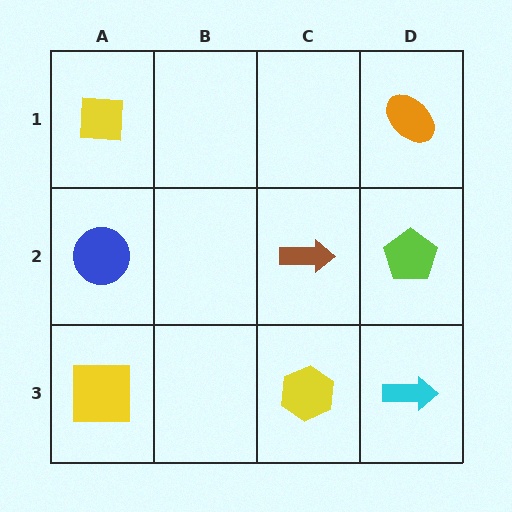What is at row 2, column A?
A blue circle.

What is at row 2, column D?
A lime pentagon.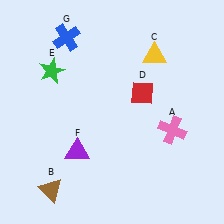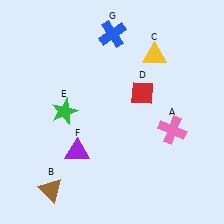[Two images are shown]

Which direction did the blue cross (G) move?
The blue cross (G) moved right.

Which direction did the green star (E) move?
The green star (E) moved down.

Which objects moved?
The objects that moved are: the green star (E), the blue cross (G).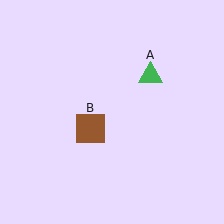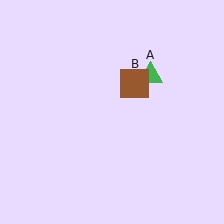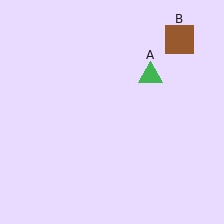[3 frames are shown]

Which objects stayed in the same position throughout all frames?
Green triangle (object A) remained stationary.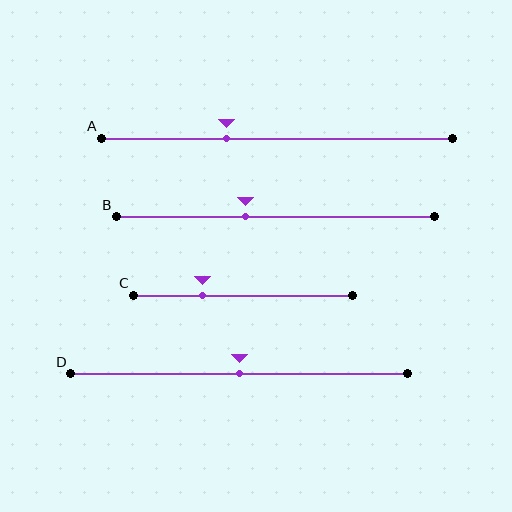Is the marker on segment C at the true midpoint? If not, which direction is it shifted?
No, the marker on segment C is shifted to the left by about 19% of the segment length.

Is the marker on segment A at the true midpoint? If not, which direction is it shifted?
No, the marker on segment A is shifted to the left by about 14% of the segment length.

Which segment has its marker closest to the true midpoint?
Segment D has its marker closest to the true midpoint.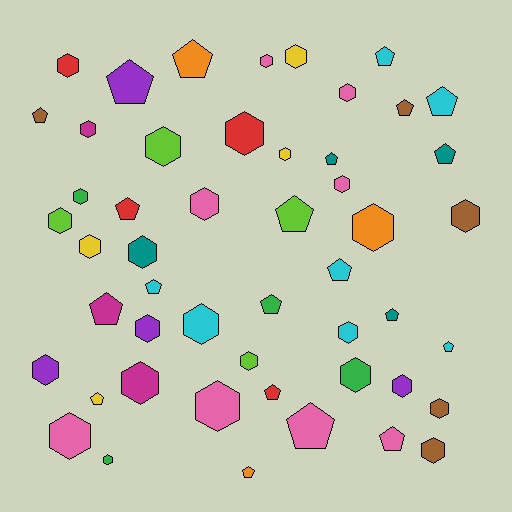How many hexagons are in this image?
There are 29 hexagons.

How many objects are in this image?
There are 50 objects.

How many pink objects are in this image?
There are 8 pink objects.